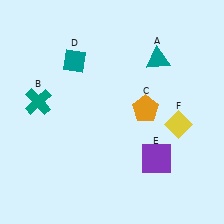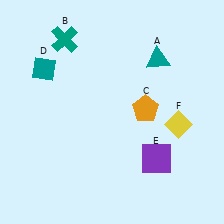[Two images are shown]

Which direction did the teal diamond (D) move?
The teal diamond (D) moved left.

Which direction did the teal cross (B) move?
The teal cross (B) moved up.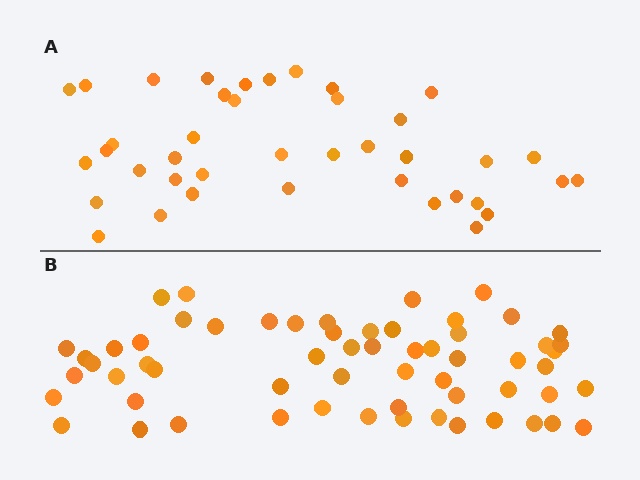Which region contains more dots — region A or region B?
Region B (the bottom region) has more dots.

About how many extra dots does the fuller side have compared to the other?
Region B has approximately 20 more dots than region A.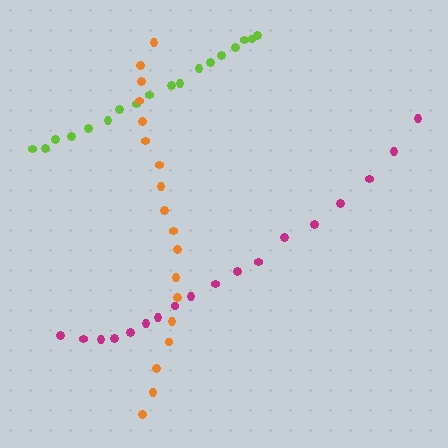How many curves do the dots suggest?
There are 3 distinct paths.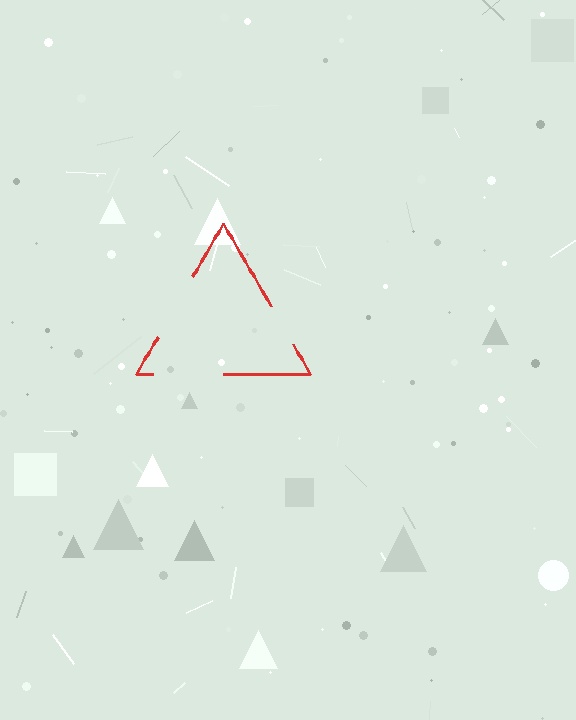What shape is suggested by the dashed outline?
The dashed outline suggests a triangle.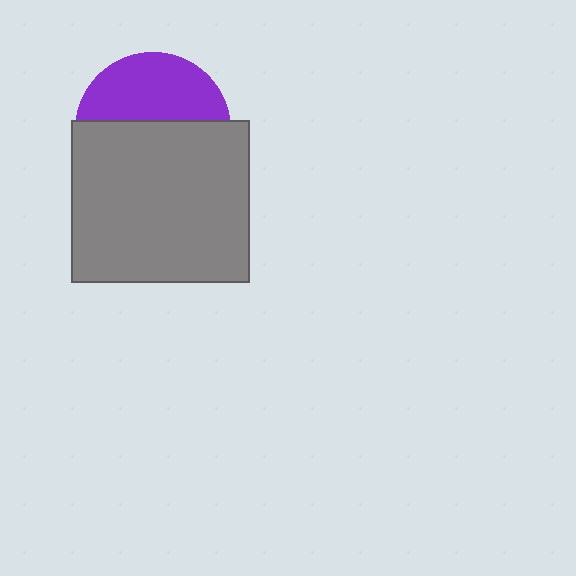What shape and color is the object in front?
The object in front is a gray rectangle.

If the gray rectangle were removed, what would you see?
You would see the complete purple circle.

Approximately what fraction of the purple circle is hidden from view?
Roughly 59% of the purple circle is hidden behind the gray rectangle.